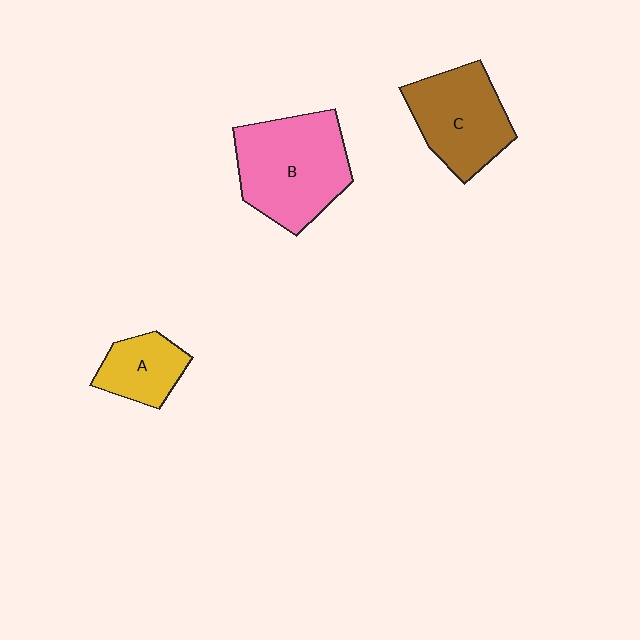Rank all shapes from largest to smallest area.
From largest to smallest: B (pink), C (brown), A (yellow).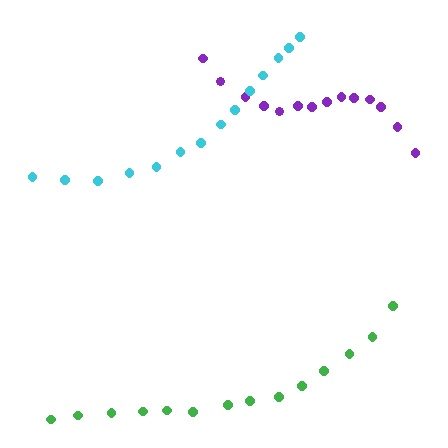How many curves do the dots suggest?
There are 3 distinct paths.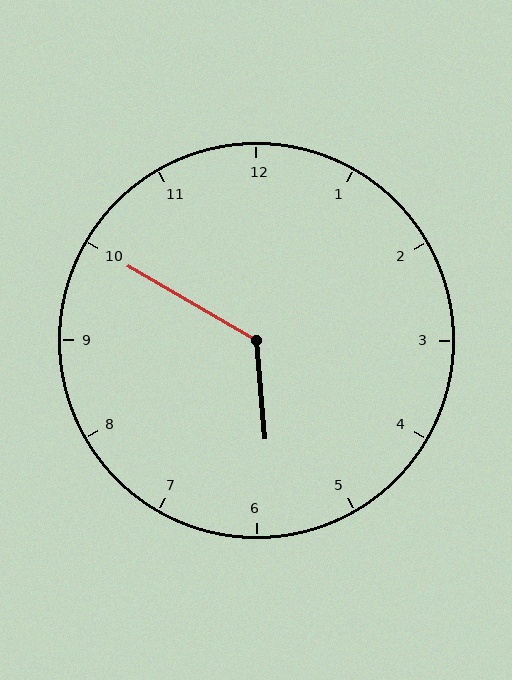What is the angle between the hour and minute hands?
Approximately 125 degrees.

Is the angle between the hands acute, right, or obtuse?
It is obtuse.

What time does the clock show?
5:50.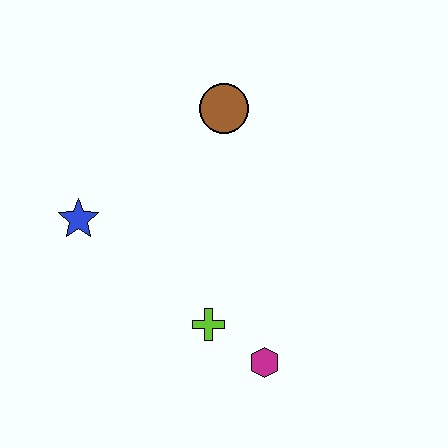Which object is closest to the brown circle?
The blue star is closest to the brown circle.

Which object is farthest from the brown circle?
The magenta hexagon is farthest from the brown circle.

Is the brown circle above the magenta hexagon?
Yes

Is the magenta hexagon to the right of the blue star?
Yes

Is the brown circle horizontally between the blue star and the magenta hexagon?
Yes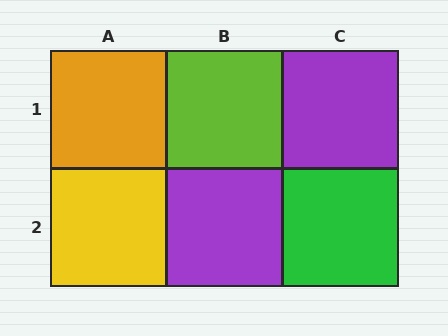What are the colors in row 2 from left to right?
Yellow, purple, green.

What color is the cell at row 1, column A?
Orange.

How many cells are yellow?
1 cell is yellow.